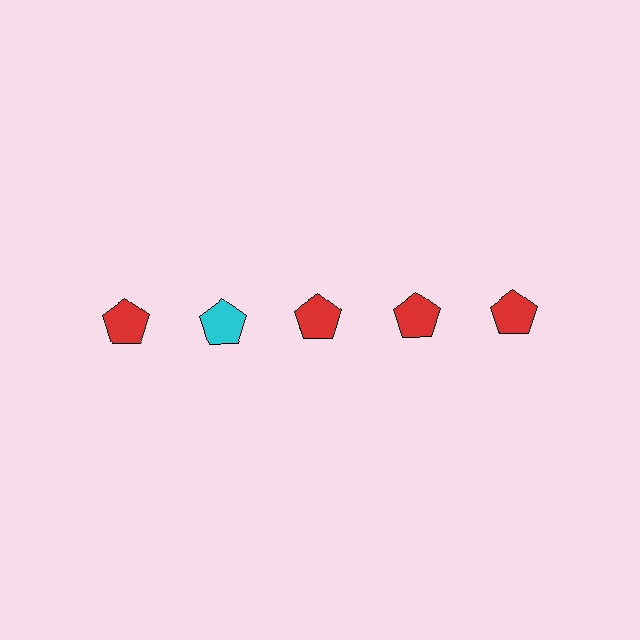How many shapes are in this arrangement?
There are 5 shapes arranged in a grid pattern.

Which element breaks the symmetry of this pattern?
The cyan pentagon in the top row, second from left column breaks the symmetry. All other shapes are red pentagons.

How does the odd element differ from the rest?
It has a different color: cyan instead of red.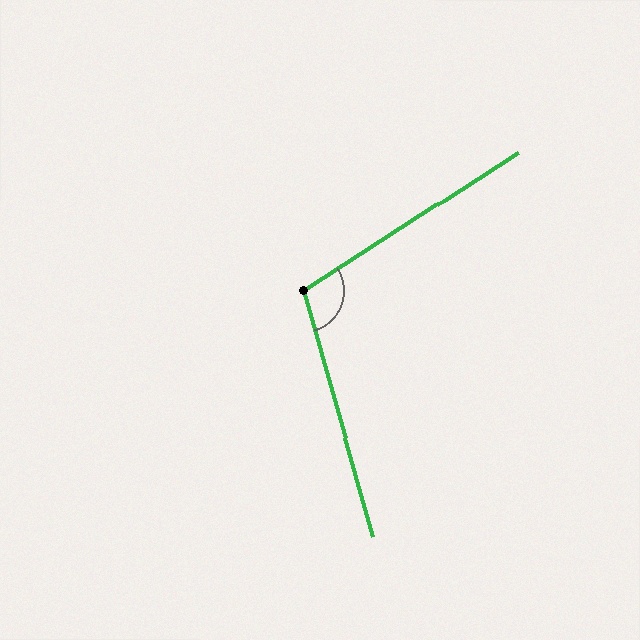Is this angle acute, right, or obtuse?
It is obtuse.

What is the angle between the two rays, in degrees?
Approximately 107 degrees.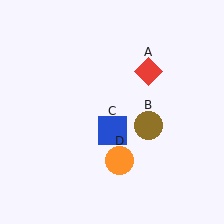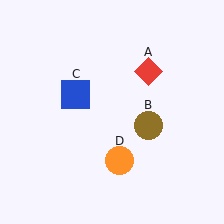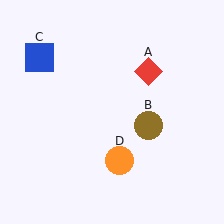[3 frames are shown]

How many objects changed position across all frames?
1 object changed position: blue square (object C).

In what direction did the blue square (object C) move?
The blue square (object C) moved up and to the left.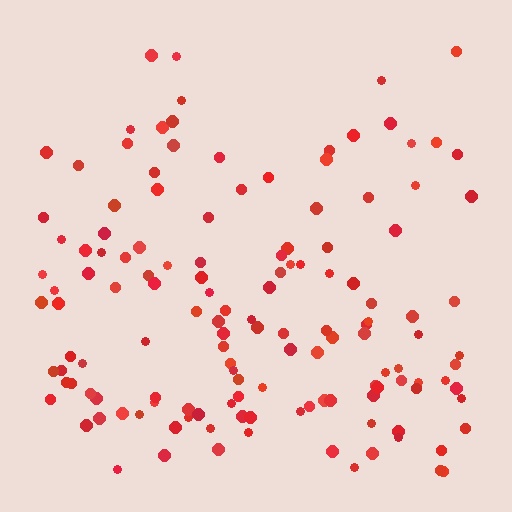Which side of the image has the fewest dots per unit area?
The top.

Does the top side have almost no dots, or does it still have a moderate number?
Still a moderate number, just noticeably fewer than the bottom.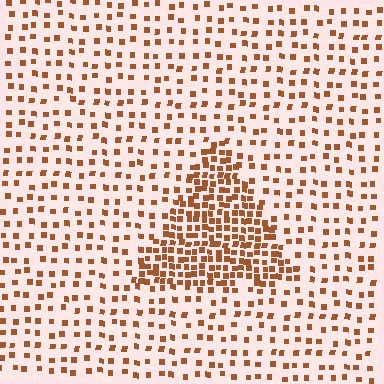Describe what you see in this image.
The image contains small brown elements arranged at two different densities. A triangle-shaped region is visible where the elements are more densely packed than the surrounding area.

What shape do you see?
I see a triangle.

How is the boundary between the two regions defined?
The boundary is defined by a change in element density (approximately 2.5x ratio). All elements are the same color, size, and shape.